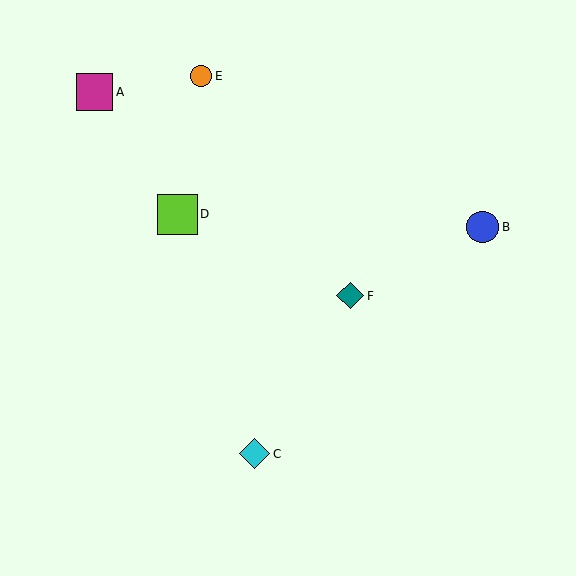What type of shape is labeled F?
Shape F is a teal diamond.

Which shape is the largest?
The lime square (labeled D) is the largest.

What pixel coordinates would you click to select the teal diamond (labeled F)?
Click at (350, 296) to select the teal diamond F.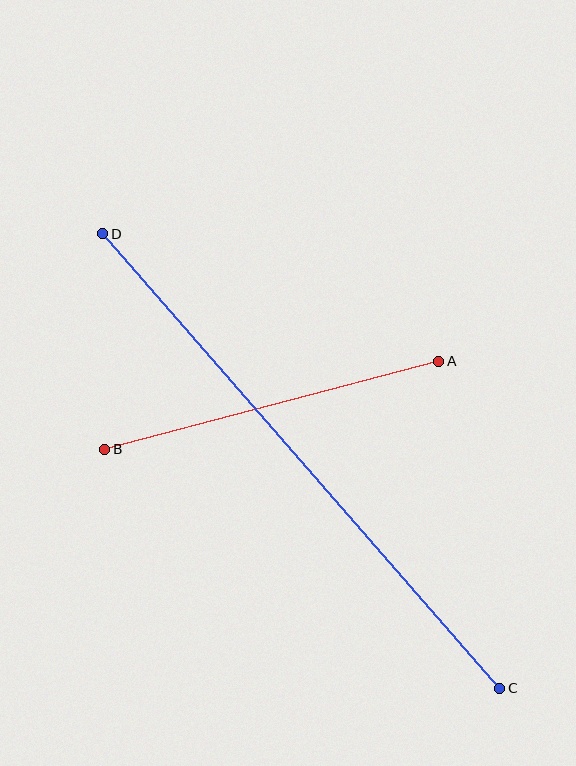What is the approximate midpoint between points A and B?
The midpoint is at approximately (272, 405) pixels.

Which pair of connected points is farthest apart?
Points C and D are farthest apart.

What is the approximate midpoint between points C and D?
The midpoint is at approximately (301, 461) pixels.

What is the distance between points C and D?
The distance is approximately 604 pixels.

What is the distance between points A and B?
The distance is approximately 346 pixels.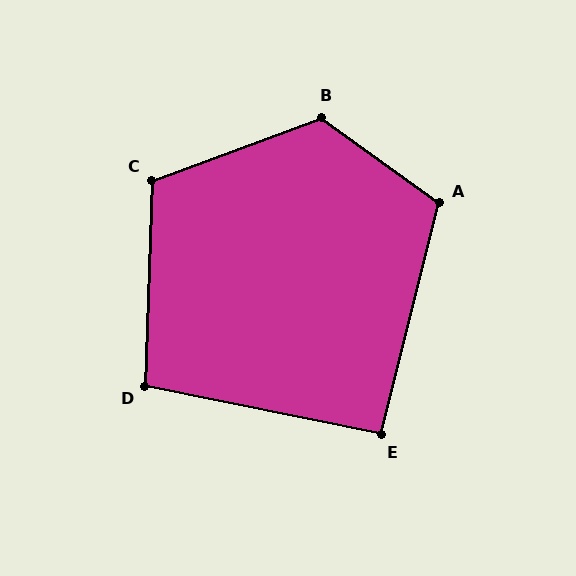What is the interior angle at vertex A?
Approximately 112 degrees (obtuse).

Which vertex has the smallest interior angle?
E, at approximately 93 degrees.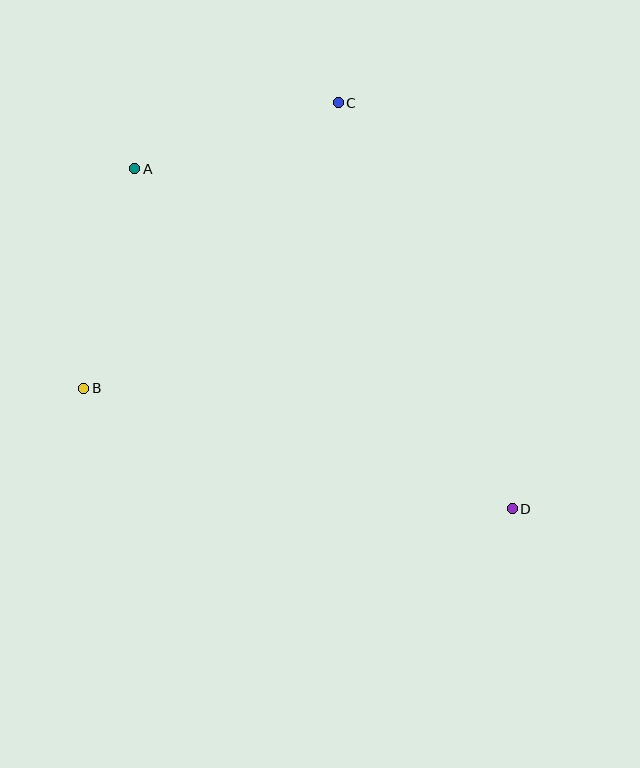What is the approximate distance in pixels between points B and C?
The distance between B and C is approximately 383 pixels.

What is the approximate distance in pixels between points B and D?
The distance between B and D is approximately 445 pixels.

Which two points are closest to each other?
Points A and C are closest to each other.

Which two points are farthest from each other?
Points A and D are farthest from each other.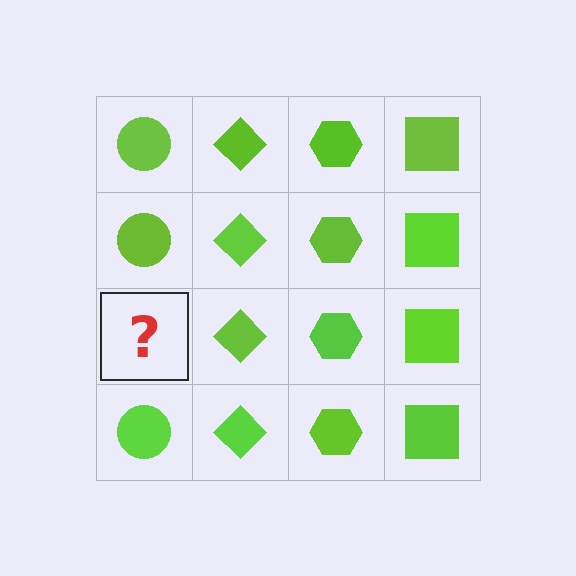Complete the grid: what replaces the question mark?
The question mark should be replaced with a lime circle.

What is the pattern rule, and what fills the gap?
The rule is that each column has a consistent shape. The gap should be filled with a lime circle.